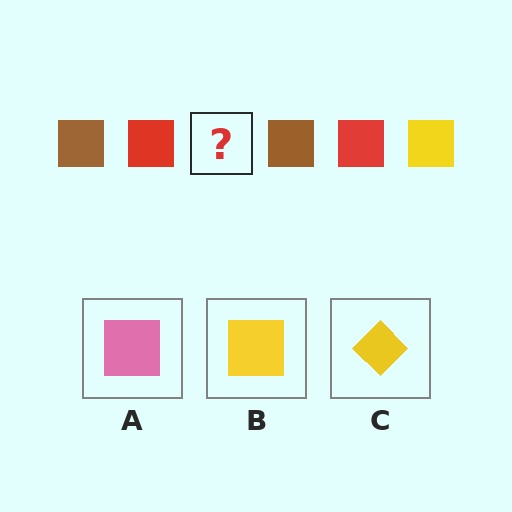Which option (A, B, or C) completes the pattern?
B.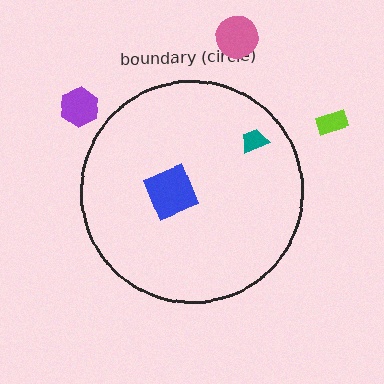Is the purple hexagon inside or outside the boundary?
Outside.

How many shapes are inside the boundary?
2 inside, 3 outside.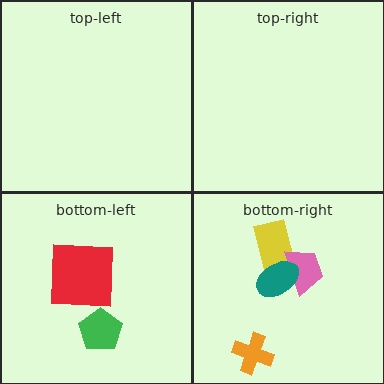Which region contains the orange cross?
The bottom-right region.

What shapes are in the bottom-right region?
The yellow rectangle, the pink trapezoid, the orange cross, the teal ellipse.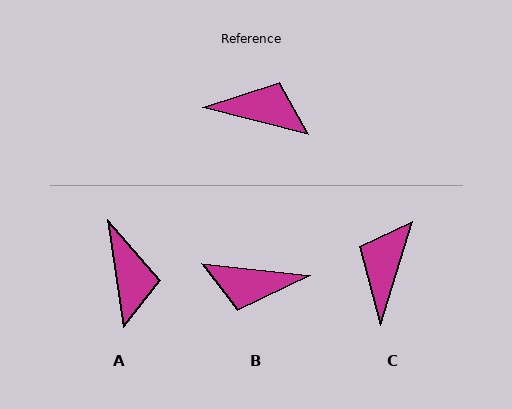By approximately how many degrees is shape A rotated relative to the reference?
Approximately 67 degrees clockwise.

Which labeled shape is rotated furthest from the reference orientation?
B, about 172 degrees away.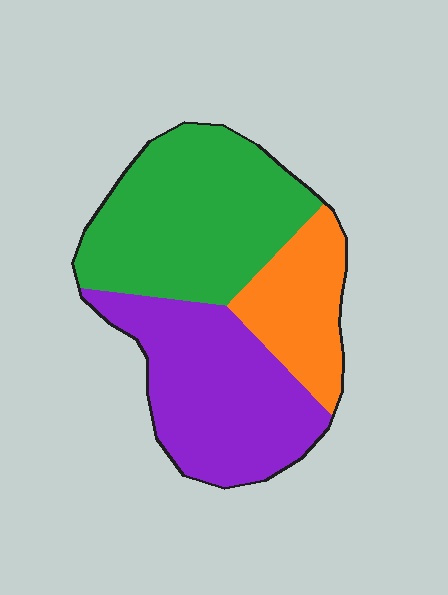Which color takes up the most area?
Green, at roughly 45%.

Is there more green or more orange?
Green.